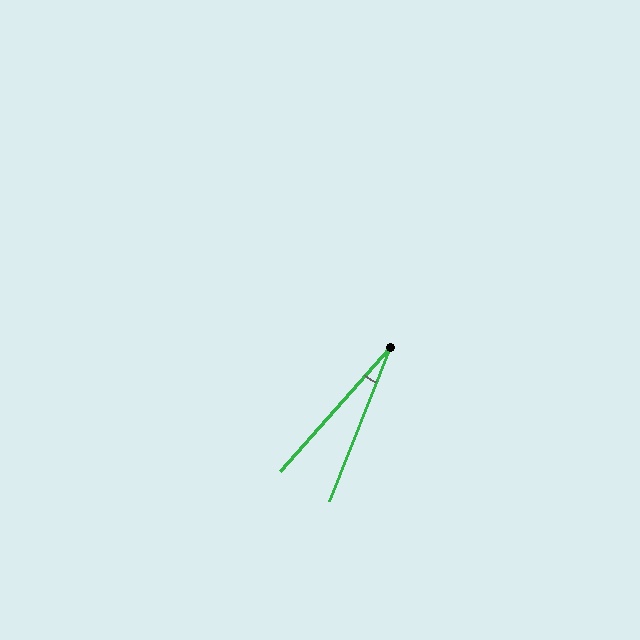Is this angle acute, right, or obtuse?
It is acute.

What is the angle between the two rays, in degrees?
Approximately 20 degrees.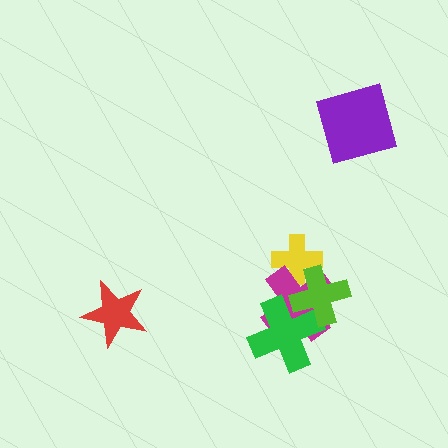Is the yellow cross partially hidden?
Yes, it is partially covered by another shape.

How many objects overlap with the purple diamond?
0 objects overlap with the purple diamond.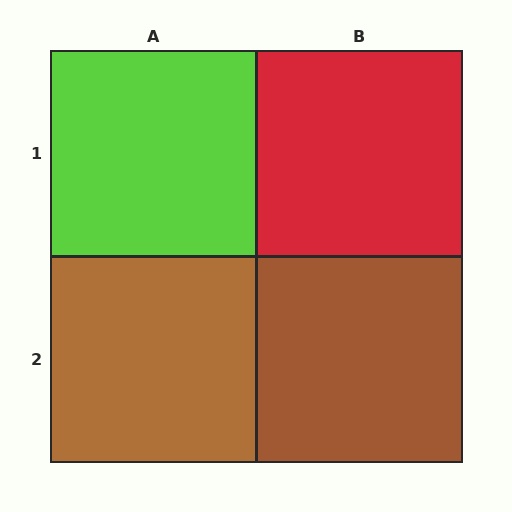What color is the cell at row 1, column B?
Red.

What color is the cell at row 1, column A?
Lime.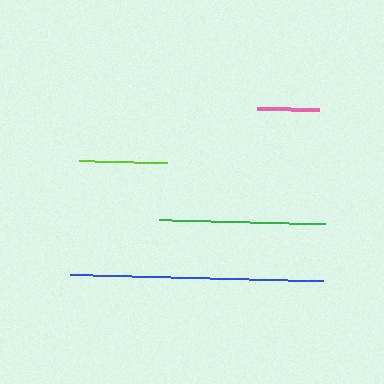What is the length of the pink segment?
The pink segment is approximately 62 pixels long.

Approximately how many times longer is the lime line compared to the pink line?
The lime line is approximately 1.4 times the length of the pink line.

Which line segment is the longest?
The blue line is the longest at approximately 253 pixels.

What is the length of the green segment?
The green segment is approximately 167 pixels long.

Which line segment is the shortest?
The pink line is the shortest at approximately 62 pixels.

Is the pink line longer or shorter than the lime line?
The lime line is longer than the pink line.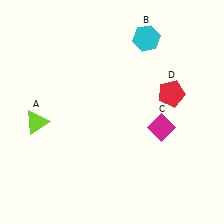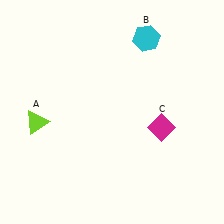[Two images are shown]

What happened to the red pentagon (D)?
The red pentagon (D) was removed in Image 2. It was in the top-right area of Image 1.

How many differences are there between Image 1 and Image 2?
There is 1 difference between the two images.